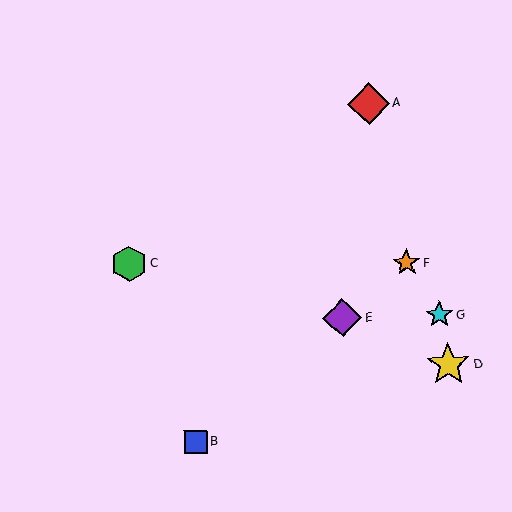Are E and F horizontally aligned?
No, E is at y≈318 and F is at y≈263.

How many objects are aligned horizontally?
2 objects (E, G) are aligned horizontally.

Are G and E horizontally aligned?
Yes, both are at y≈315.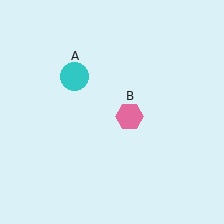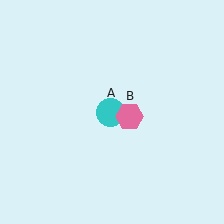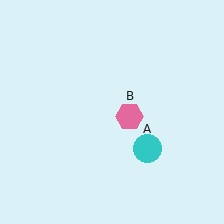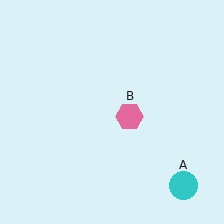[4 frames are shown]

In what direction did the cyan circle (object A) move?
The cyan circle (object A) moved down and to the right.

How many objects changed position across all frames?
1 object changed position: cyan circle (object A).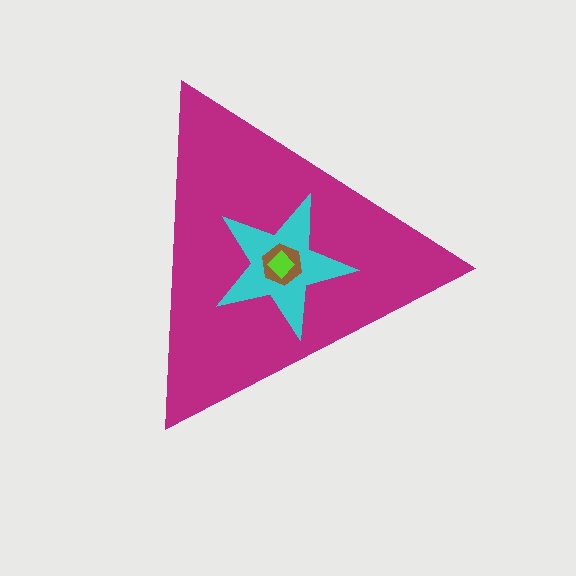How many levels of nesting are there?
4.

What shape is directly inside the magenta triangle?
The cyan star.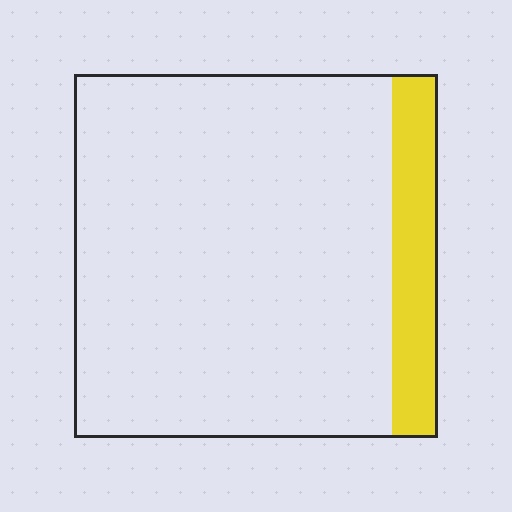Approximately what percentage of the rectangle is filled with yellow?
Approximately 15%.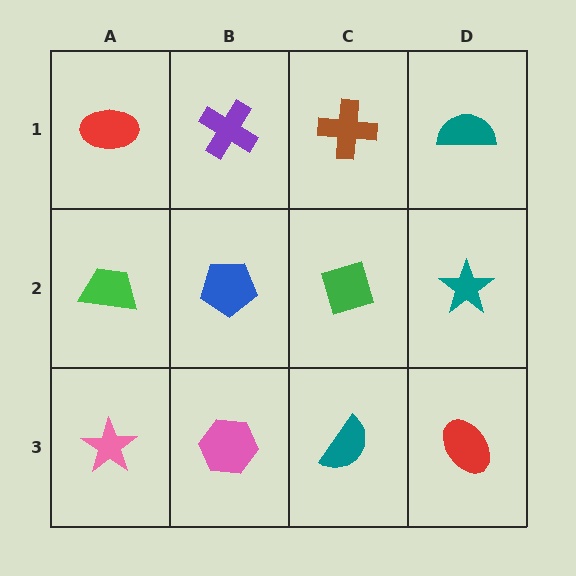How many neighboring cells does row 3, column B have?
3.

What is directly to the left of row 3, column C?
A pink hexagon.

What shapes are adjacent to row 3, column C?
A green diamond (row 2, column C), a pink hexagon (row 3, column B), a red ellipse (row 3, column D).